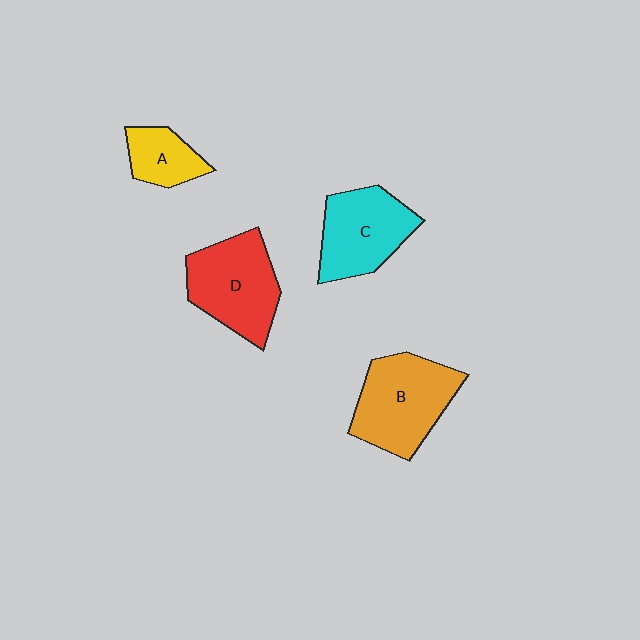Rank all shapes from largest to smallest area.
From largest to smallest: B (orange), D (red), C (cyan), A (yellow).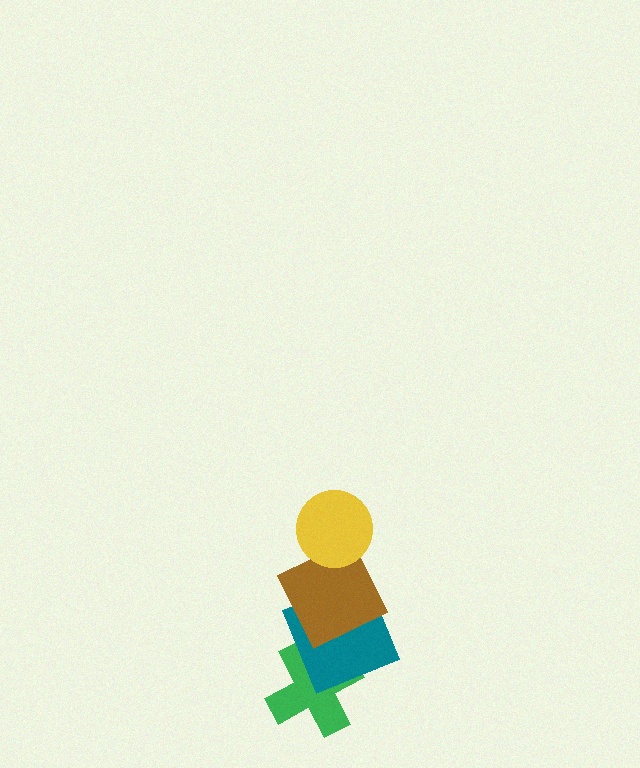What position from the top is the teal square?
The teal square is 3rd from the top.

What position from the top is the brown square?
The brown square is 2nd from the top.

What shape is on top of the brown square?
The yellow circle is on top of the brown square.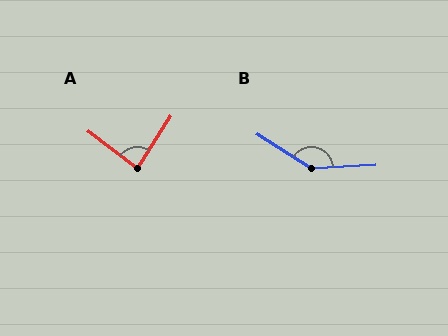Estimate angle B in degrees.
Approximately 144 degrees.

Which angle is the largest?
B, at approximately 144 degrees.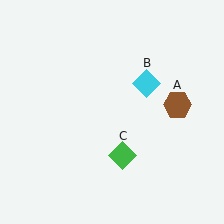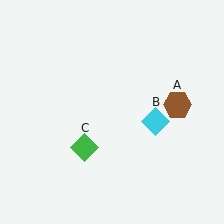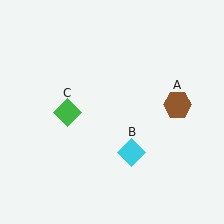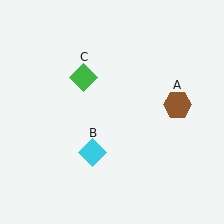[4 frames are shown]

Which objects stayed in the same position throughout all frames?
Brown hexagon (object A) remained stationary.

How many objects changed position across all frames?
2 objects changed position: cyan diamond (object B), green diamond (object C).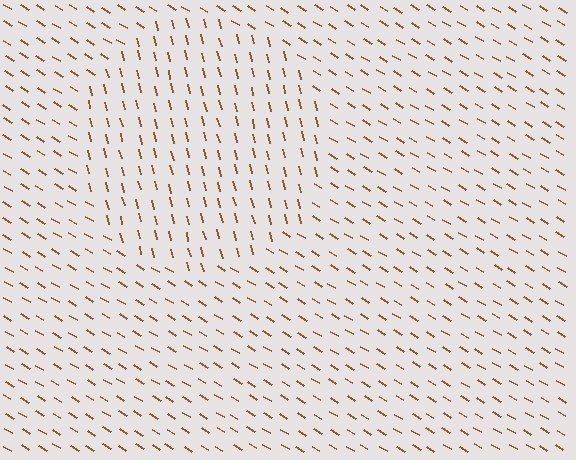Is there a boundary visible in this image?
Yes, there is a texture boundary formed by a change in line orientation.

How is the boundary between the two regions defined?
The boundary is defined purely by a change in line orientation (approximately 45 degrees difference). All lines are the same color and thickness.